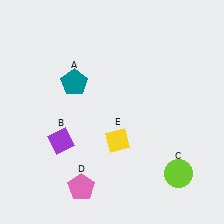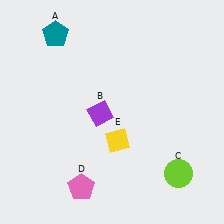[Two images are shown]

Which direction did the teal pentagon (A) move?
The teal pentagon (A) moved up.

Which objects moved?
The objects that moved are: the teal pentagon (A), the purple diamond (B).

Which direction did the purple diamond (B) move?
The purple diamond (B) moved right.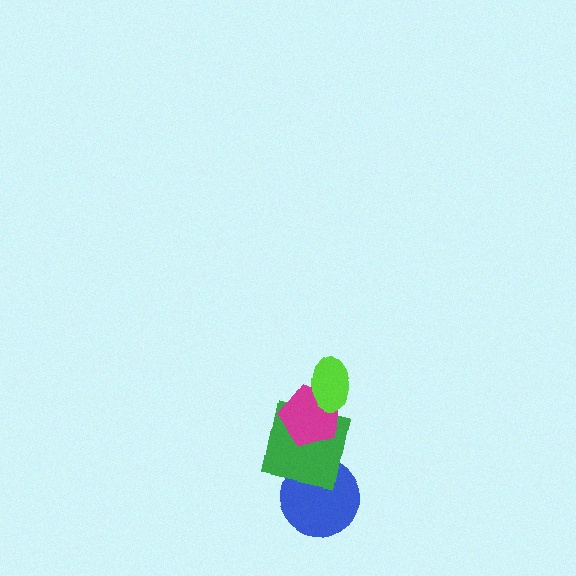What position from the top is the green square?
The green square is 3rd from the top.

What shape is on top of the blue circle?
The green square is on top of the blue circle.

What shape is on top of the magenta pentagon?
The lime ellipse is on top of the magenta pentagon.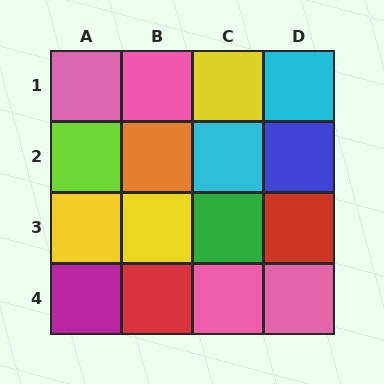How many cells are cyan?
2 cells are cyan.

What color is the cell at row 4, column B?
Red.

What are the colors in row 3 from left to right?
Yellow, yellow, green, red.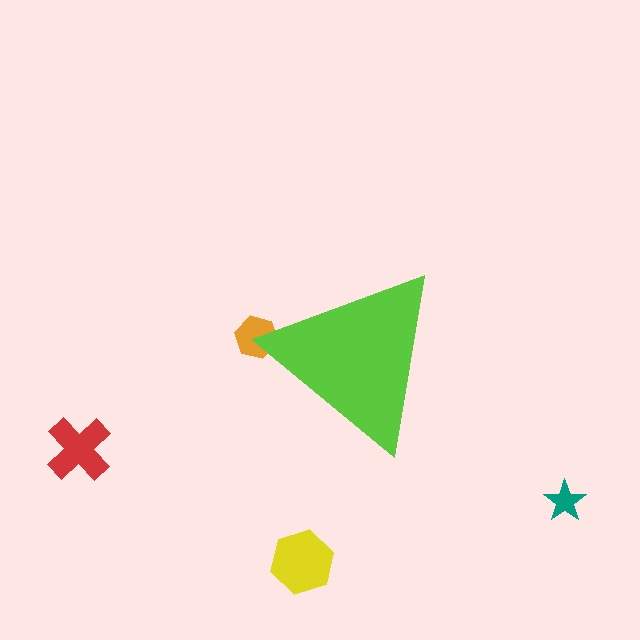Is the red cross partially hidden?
No, the red cross is fully visible.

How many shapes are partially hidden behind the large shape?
1 shape is partially hidden.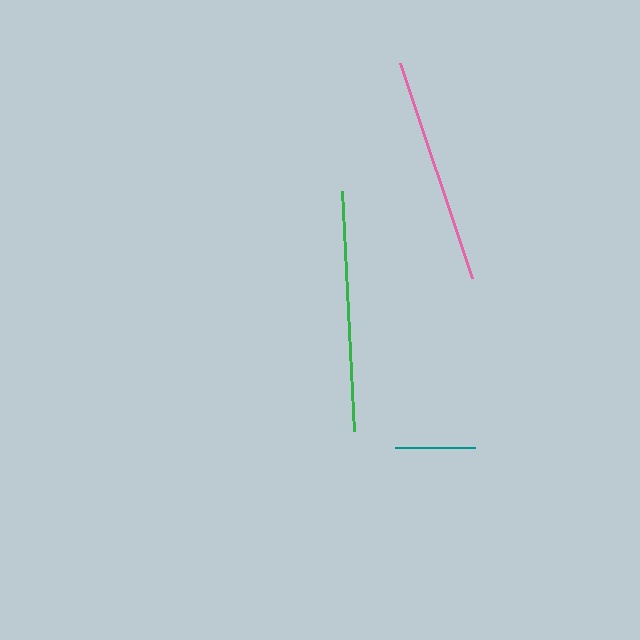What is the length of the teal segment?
The teal segment is approximately 80 pixels long.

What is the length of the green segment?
The green segment is approximately 240 pixels long.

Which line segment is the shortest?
The teal line is the shortest at approximately 80 pixels.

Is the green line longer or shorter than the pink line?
The green line is longer than the pink line.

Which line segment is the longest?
The green line is the longest at approximately 240 pixels.